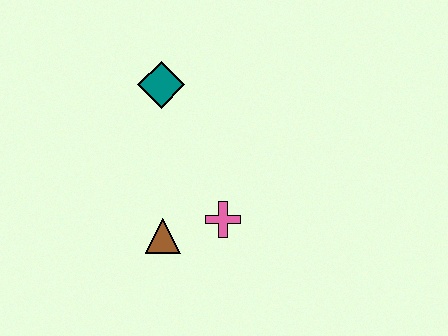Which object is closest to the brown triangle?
The pink cross is closest to the brown triangle.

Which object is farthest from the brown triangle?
The teal diamond is farthest from the brown triangle.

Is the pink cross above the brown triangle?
Yes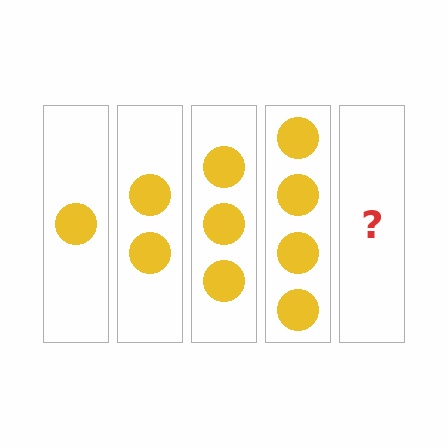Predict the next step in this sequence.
The next step is 5 circles.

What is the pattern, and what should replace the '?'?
The pattern is that each step adds one more circle. The '?' should be 5 circles.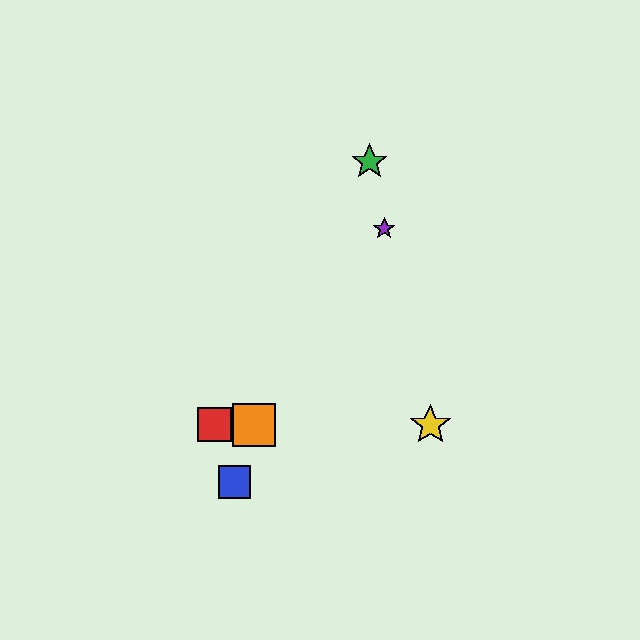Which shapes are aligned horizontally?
The red square, the yellow star, the orange square are aligned horizontally.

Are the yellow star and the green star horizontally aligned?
No, the yellow star is at y≈425 and the green star is at y≈162.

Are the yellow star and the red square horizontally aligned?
Yes, both are at y≈425.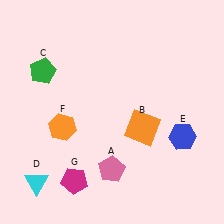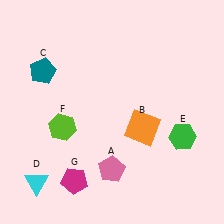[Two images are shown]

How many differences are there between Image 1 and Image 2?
There are 3 differences between the two images.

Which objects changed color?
C changed from green to teal. E changed from blue to green. F changed from orange to lime.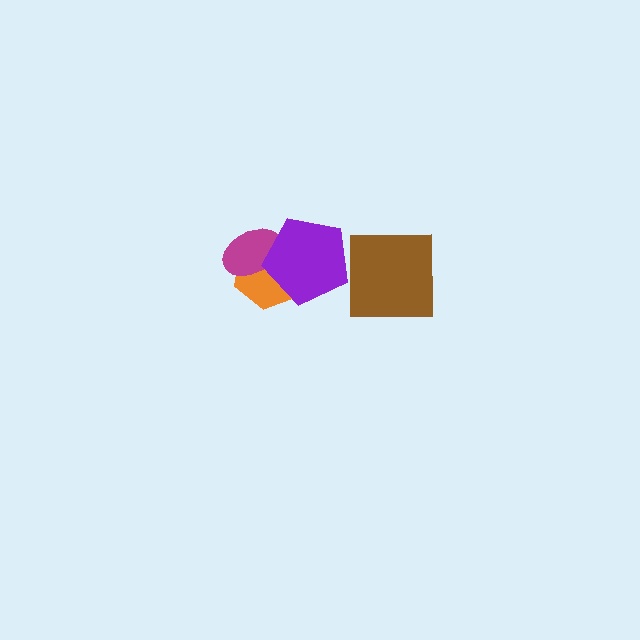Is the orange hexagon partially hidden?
Yes, it is partially covered by another shape.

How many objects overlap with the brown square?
0 objects overlap with the brown square.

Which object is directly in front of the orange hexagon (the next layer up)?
The magenta ellipse is directly in front of the orange hexagon.